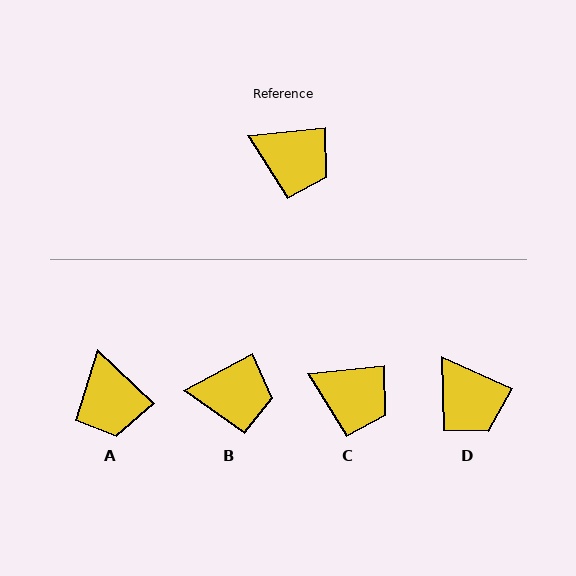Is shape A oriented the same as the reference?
No, it is off by about 49 degrees.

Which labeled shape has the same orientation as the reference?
C.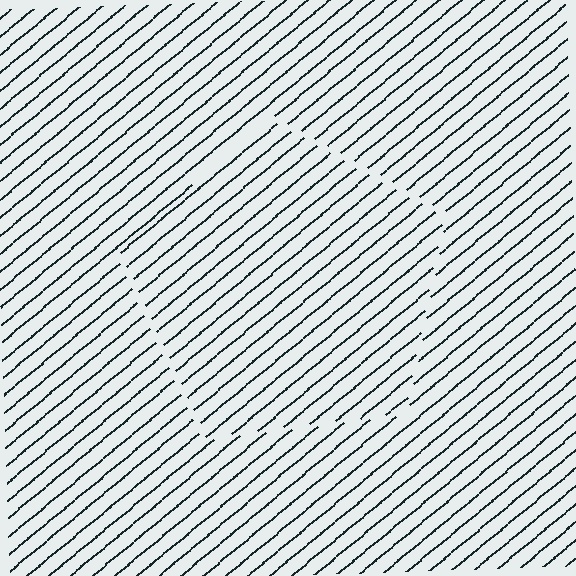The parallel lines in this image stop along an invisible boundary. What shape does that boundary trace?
An illusory pentagon. The interior of the shape contains the same grating, shifted by half a period — the contour is defined by the phase discontinuity where line-ends from the inner and outer gratings abut.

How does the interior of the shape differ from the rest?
The interior of the shape contains the same grating, shifted by half a period — the contour is defined by the phase discontinuity where line-ends from the inner and outer gratings abut.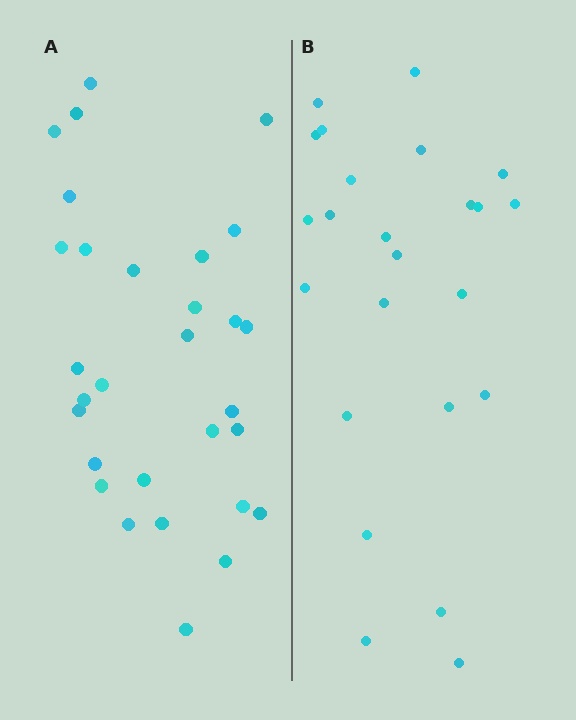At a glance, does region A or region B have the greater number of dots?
Region A (the left region) has more dots.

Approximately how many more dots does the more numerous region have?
Region A has about 6 more dots than region B.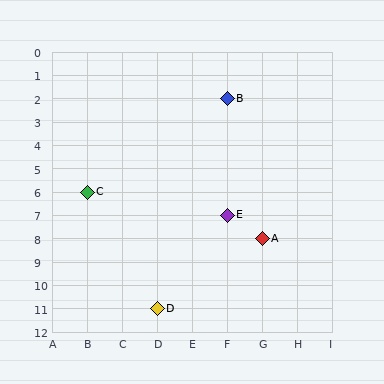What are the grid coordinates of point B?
Point B is at grid coordinates (F, 2).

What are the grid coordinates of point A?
Point A is at grid coordinates (G, 8).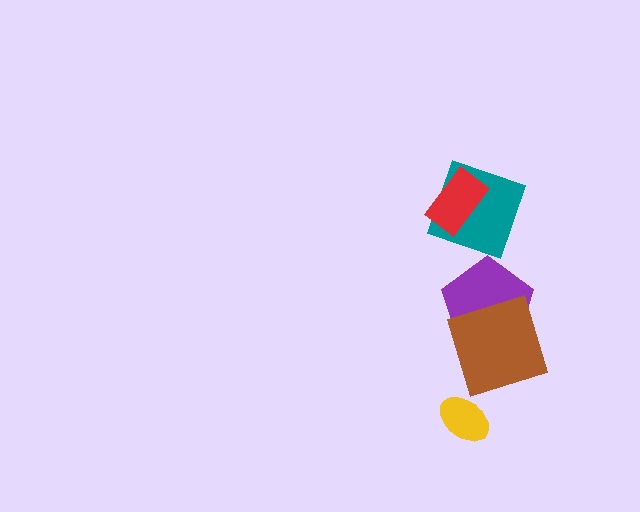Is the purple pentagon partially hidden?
Yes, it is partially covered by another shape.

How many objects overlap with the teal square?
1 object overlaps with the teal square.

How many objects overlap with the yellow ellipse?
0 objects overlap with the yellow ellipse.